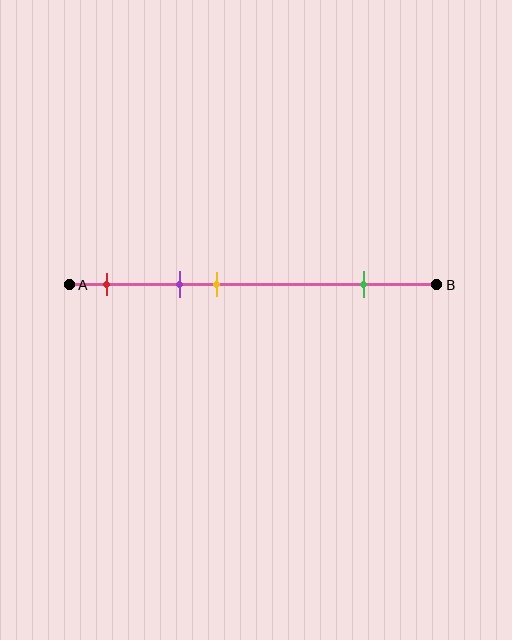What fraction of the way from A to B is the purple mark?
The purple mark is approximately 30% (0.3) of the way from A to B.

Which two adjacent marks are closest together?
The purple and yellow marks are the closest adjacent pair.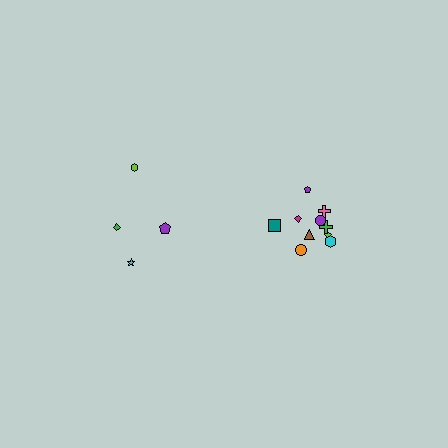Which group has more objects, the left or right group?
The right group.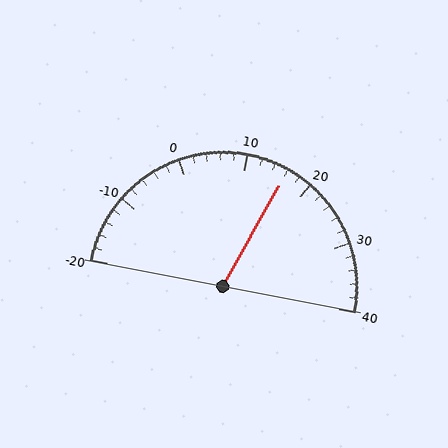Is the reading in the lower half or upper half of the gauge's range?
The reading is in the upper half of the range (-20 to 40).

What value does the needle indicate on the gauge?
The needle indicates approximately 16.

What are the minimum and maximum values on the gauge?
The gauge ranges from -20 to 40.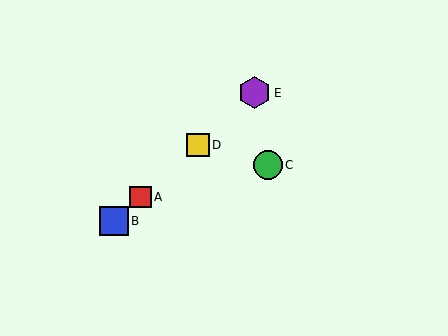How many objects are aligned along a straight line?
4 objects (A, B, D, E) are aligned along a straight line.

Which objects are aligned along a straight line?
Objects A, B, D, E are aligned along a straight line.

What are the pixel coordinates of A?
Object A is at (140, 197).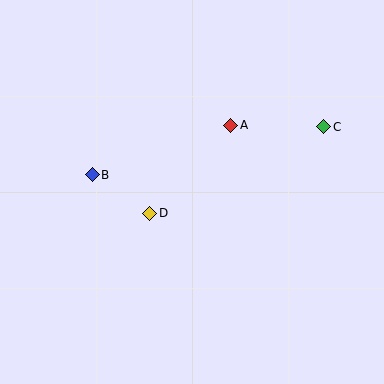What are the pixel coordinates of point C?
Point C is at (324, 127).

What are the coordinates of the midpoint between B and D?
The midpoint between B and D is at (121, 194).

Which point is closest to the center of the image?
Point D at (150, 213) is closest to the center.